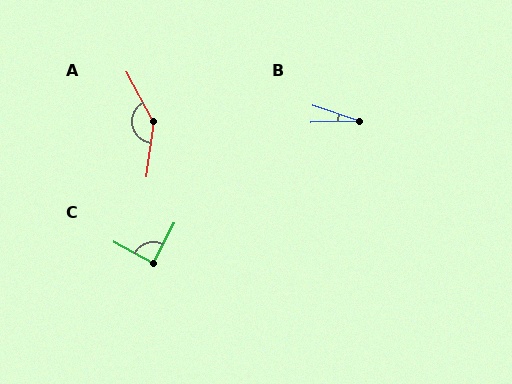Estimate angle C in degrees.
Approximately 89 degrees.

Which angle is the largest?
A, at approximately 144 degrees.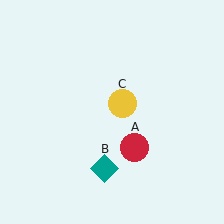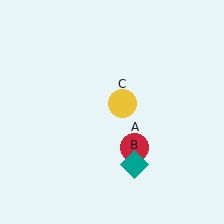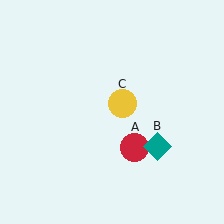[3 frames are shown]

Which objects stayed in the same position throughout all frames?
Red circle (object A) and yellow circle (object C) remained stationary.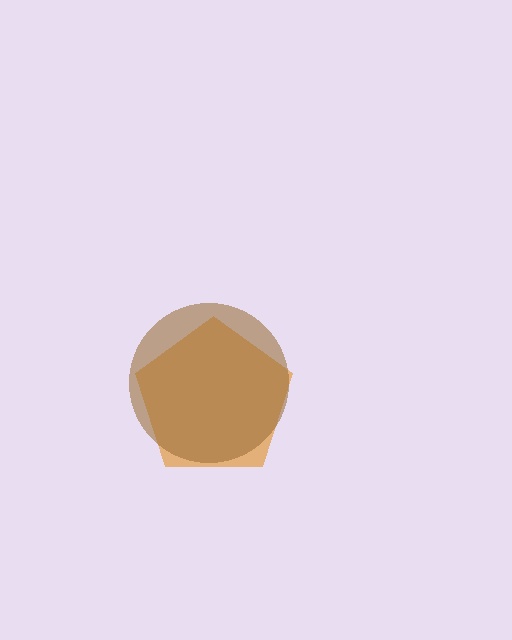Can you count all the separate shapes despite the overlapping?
Yes, there are 2 separate shapes.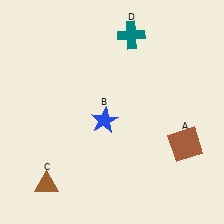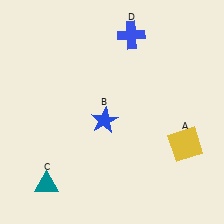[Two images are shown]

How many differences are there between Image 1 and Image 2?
There are 3 differences between the two images.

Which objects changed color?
A changed from brown to yellow. C changed from brown to teal. D changed from teal to blue.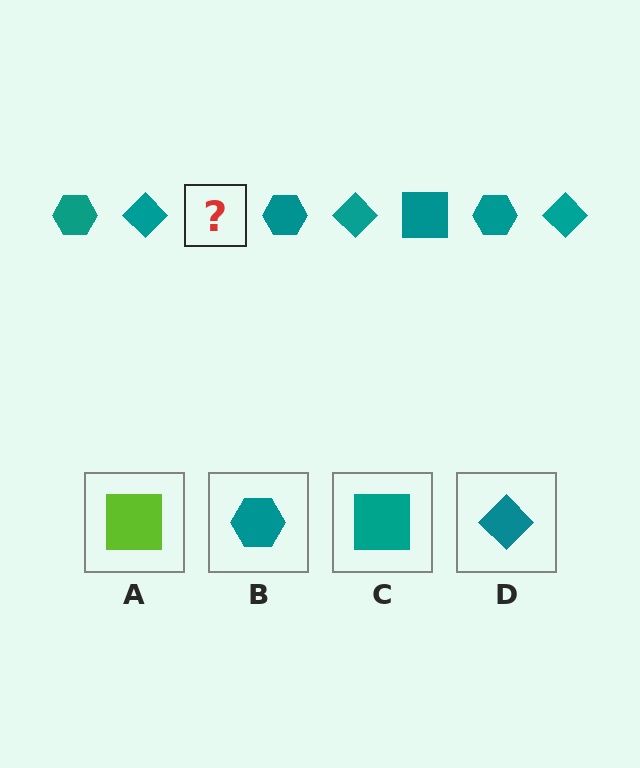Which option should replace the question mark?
Option C.